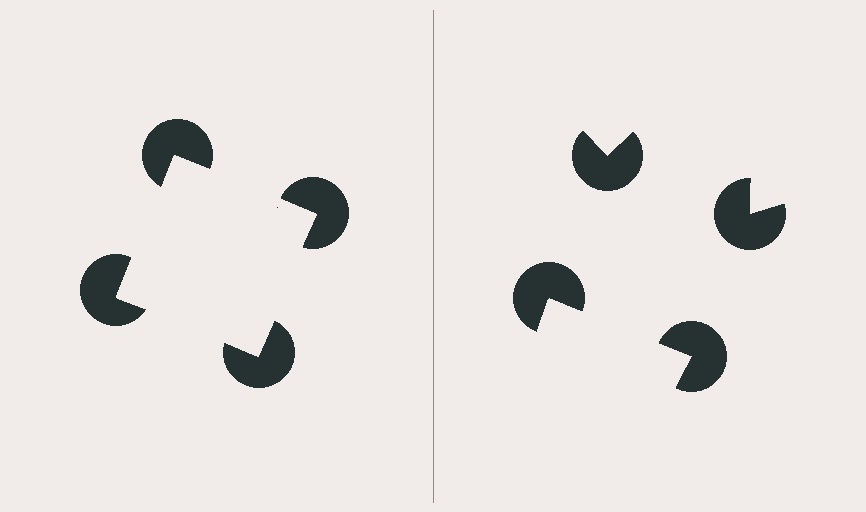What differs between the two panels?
The pac-man discs are positioned identically on both sides; only the wedge orientations differ. On the left they align to a square; on the right they are misaligned.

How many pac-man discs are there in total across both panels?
8 — 4 on each side.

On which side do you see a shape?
An illusory square appears on the left side. On the right side the wedge cuts are rotated, so no coherent shape forms.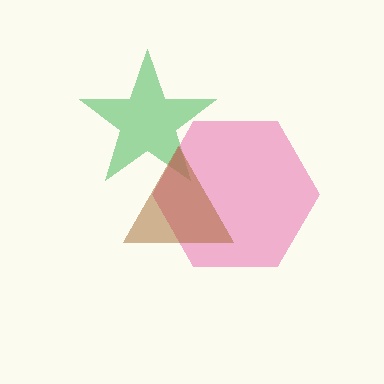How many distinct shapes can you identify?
There are 3 distinct shapes: a green star, a pink hexagon, a brown triangle.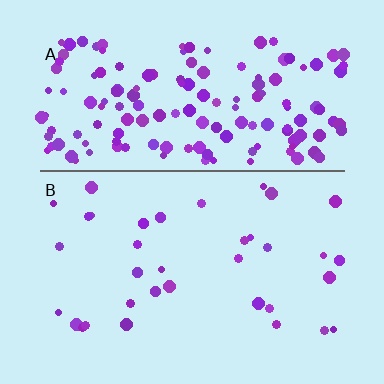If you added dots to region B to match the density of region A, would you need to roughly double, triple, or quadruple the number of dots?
Approximately quadruple.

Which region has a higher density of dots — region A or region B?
A (the top).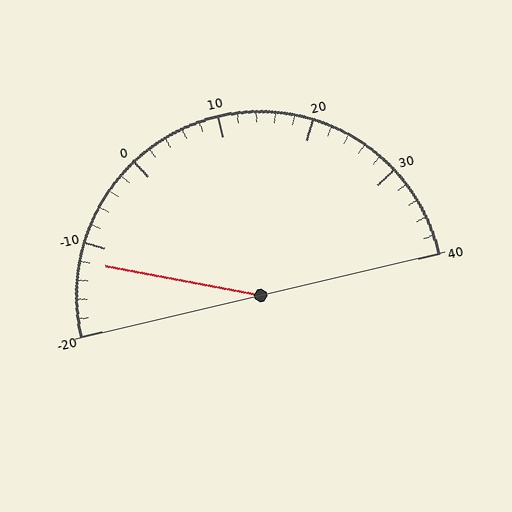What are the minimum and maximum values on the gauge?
The gauge ranges from -20 to 40.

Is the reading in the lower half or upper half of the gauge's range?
The reading is in the lower half of the range (-20 to 40).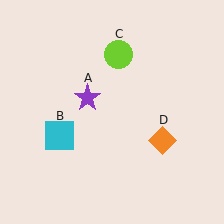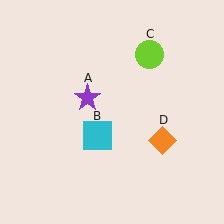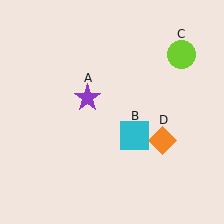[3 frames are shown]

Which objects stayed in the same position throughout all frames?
Purple star (object A) and orange diamond (object D) remained stationary.